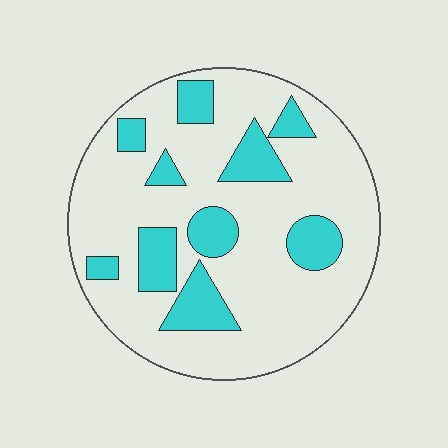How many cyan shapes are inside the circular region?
10.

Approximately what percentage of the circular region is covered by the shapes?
Approximately 25%.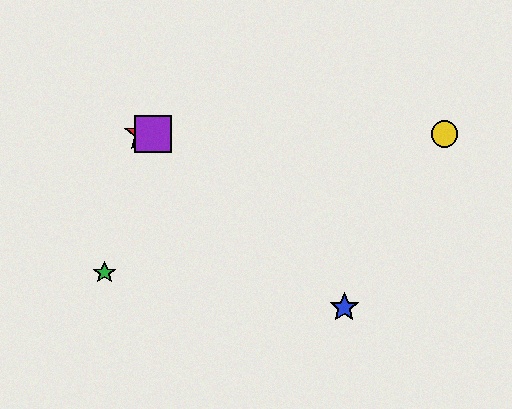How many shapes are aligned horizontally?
3 shapes (the red star, the yellow circle, the purple square) are aligned horizontally.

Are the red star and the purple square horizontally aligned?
Yes, both are at y≈134.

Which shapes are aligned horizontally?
The red star, the yellow circle, the purple square are aligned horizontally.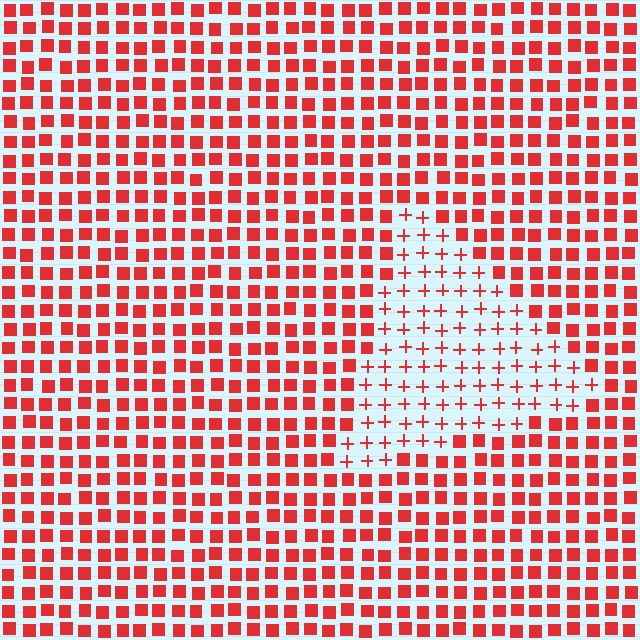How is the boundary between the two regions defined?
The boundary is defined by a change in element shape: plus signs inside vs. squares outside. All elements share the same color and spacing.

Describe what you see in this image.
The image is filled with small red elements arranged in a uniform grid. A triangle-shaped region contains plus signs, while the surrounding area contains squares. The boundary is defined purely by the change in element shape.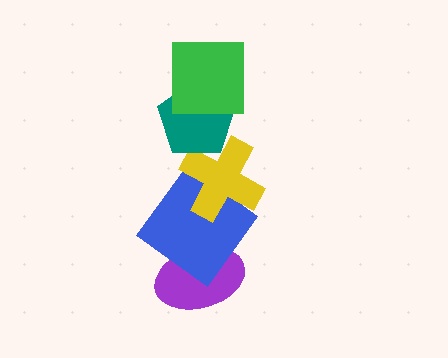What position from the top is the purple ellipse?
The purple ellipse is 5th from the top.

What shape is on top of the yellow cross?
The teal pentagon is on top of the yellow cross.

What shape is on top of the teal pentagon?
The green square is on top of the teal pentagon.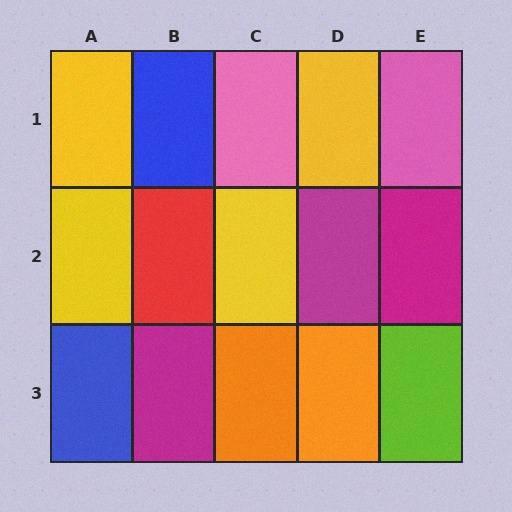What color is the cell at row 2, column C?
Yellow.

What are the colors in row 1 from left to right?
Yellow, blue, pink, yellow, pink.